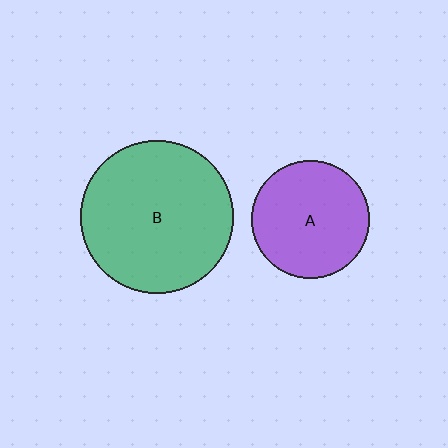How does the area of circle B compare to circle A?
Approximately 1.7 times.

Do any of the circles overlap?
No, none of the circles overlap.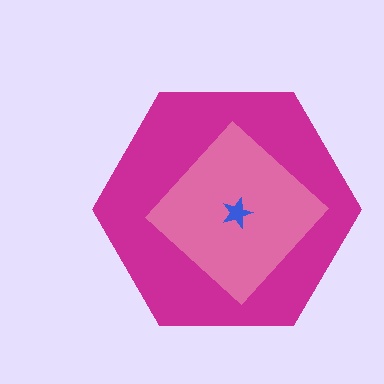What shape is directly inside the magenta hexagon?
The pink diamond.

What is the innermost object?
The blue star.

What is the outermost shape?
The magenta hexagon.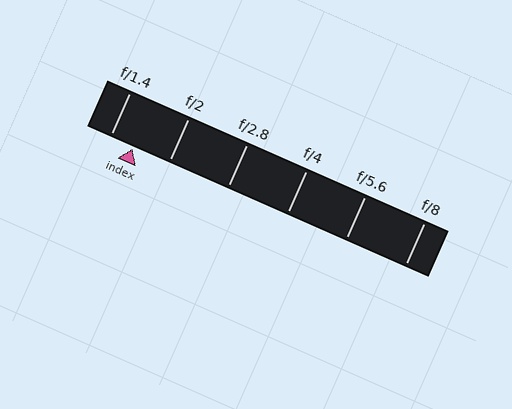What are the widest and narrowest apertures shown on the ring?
The widest aperture shown is f/1.4 and the narrowest is f/8.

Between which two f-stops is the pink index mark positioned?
The index mark is between f/1.4 and f/2.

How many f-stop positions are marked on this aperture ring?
There are 6 f-stop positions marked.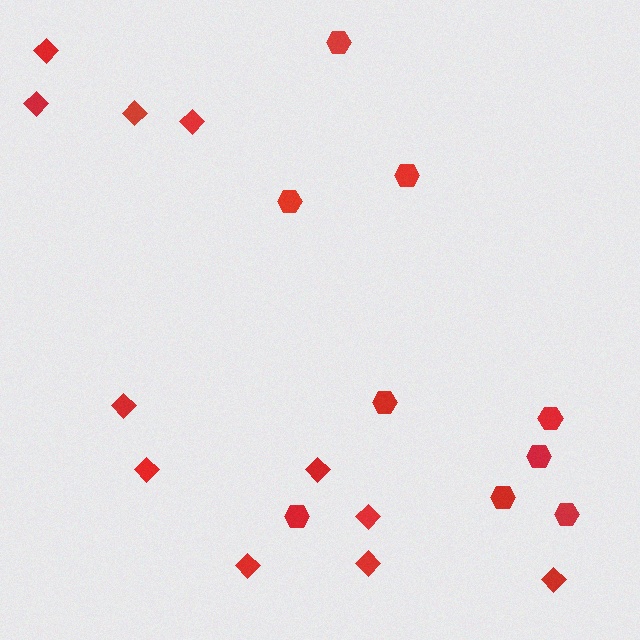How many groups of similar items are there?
There are 2 groups: one group of hexagons (9) and one group of diamonds (11).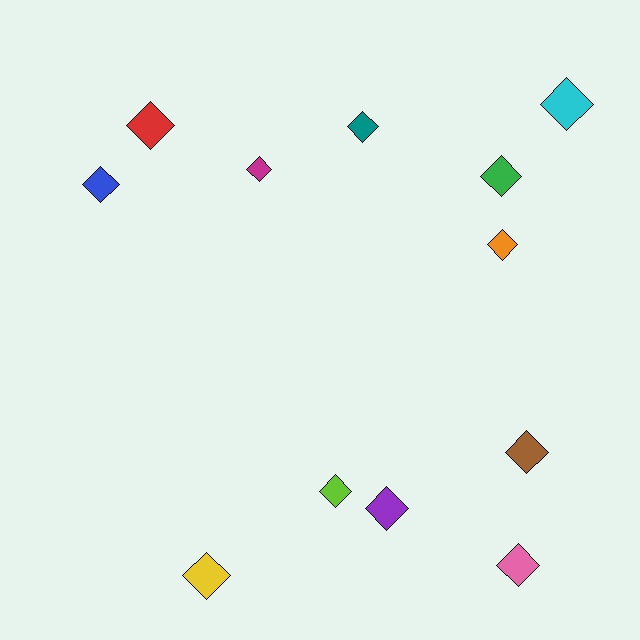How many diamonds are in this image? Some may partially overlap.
There are 12 diamonds.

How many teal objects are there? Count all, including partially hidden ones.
There is 1 teal object.